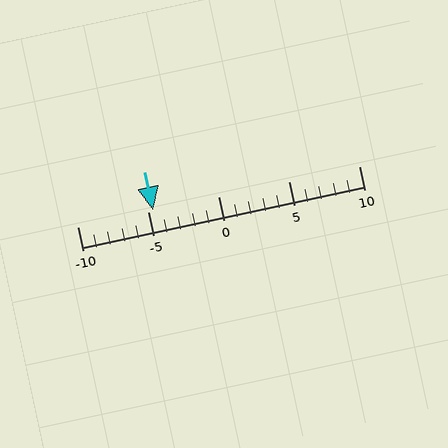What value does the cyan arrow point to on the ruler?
The cyan arrow points to approximately -5.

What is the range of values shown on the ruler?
The ruler shows values from -10 to 10.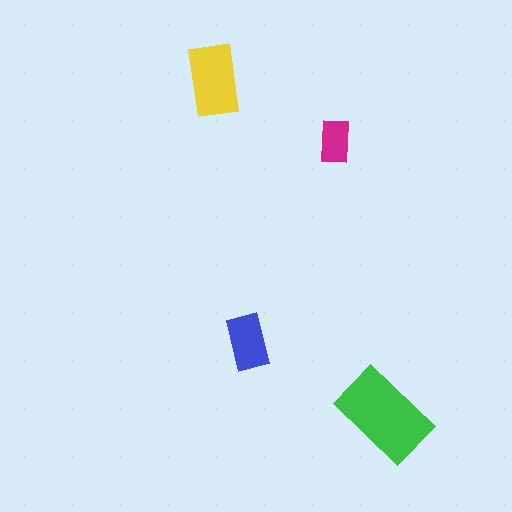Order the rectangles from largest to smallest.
the green one, the yellow one, the blue one, the magenta one.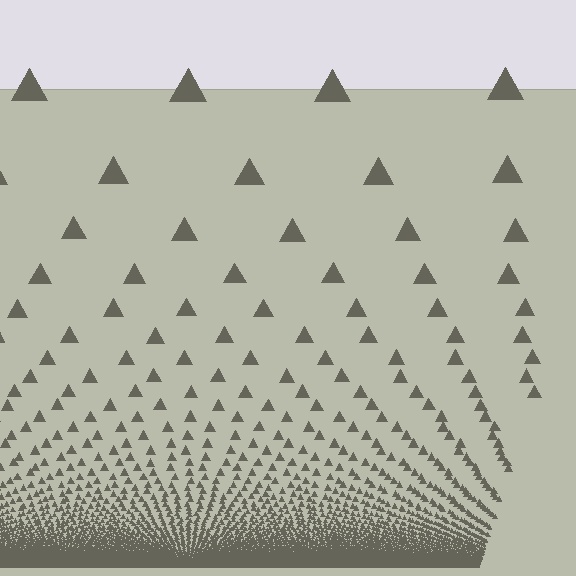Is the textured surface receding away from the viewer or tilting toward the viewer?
The surface appears to tilt toward the viewer. Texture elements get larger and sparser toward the top.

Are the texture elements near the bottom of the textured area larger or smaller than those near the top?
Smaller. The gradient is inverted — elements near the bottom are smaller and denser.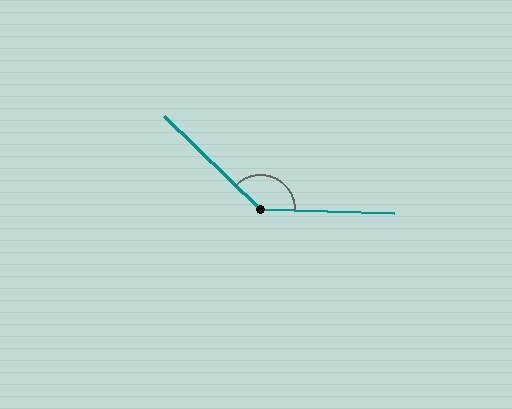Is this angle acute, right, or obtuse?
It is obtuse.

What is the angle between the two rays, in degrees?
Approximately 138 degrees.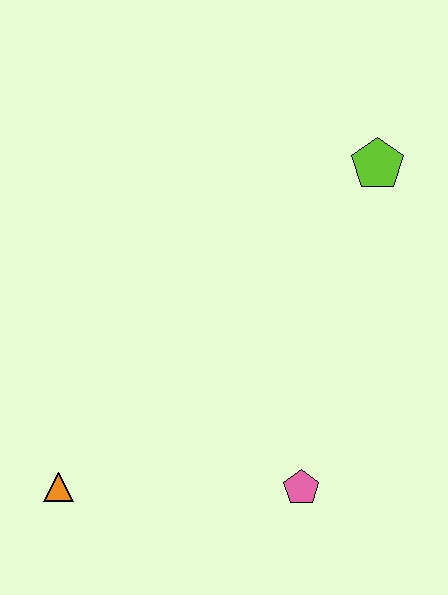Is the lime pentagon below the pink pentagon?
No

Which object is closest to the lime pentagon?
The pink pentagon is closest to the lime pentagon.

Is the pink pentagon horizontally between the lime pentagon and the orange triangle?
Yes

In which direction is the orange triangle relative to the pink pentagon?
The orange triangle is to the left of the pink pentagon.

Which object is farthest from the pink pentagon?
The lime pentagon is farthest from the pink pentagon.